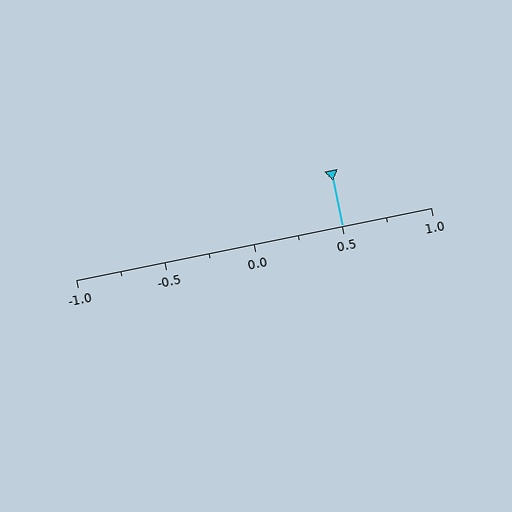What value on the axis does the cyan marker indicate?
The marker indicates approximately 0.5.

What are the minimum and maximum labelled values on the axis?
The axis runs from -1.0 to 1.0.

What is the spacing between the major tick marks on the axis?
The major ticks are spaced 0.5 apart.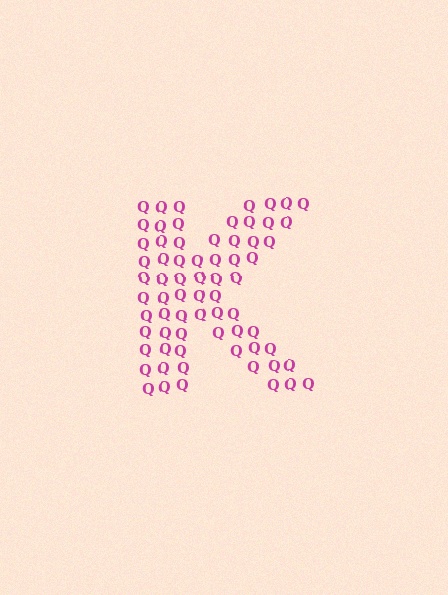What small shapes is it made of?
It is made of small letter Q's.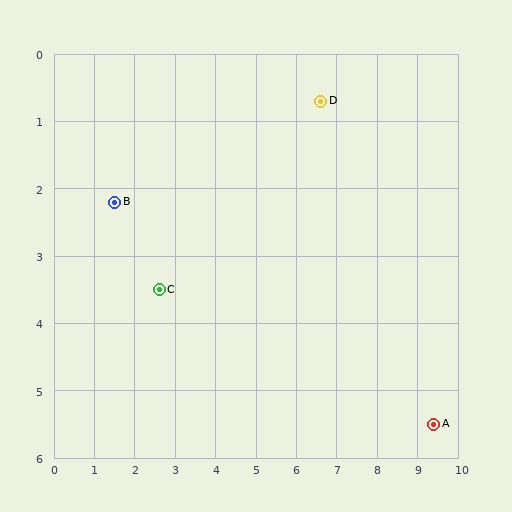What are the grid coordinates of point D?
Point D is at approximately (6.6, 0.7).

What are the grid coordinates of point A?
Point A is at approximately (9.4, 5.5).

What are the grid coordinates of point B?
Point B is at approximately (1.5, 2.2).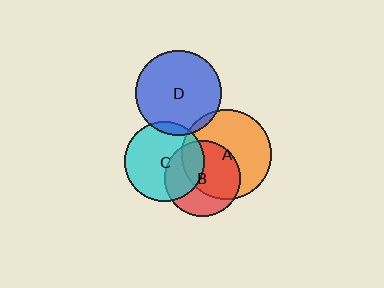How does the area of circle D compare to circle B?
Approximately 1.3 times.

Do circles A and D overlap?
Yes.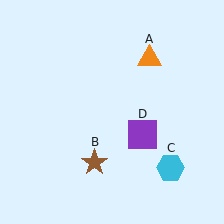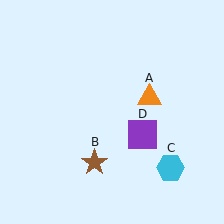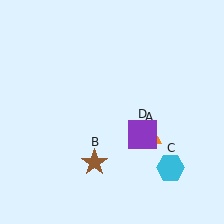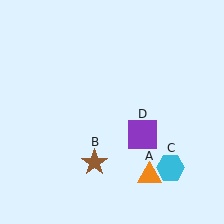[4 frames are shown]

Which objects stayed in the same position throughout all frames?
Brown star (object B) and cyan hexagon (object C) and purple square (object D) remained stationary.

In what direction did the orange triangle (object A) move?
The orange triangle (object A) moved down.